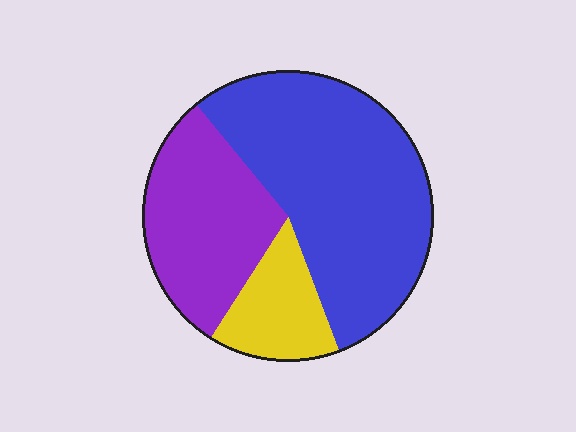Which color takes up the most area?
Blue, at roughly 55%.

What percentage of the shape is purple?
Purple takes up about one third (1/3) of the shape.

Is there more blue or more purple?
Blue.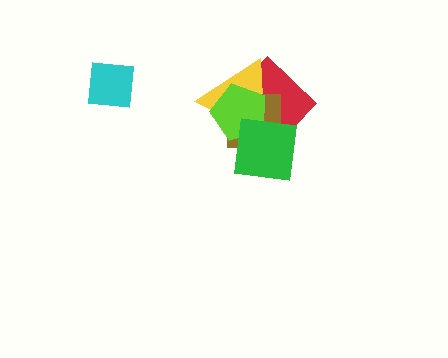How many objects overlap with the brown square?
4 objects overlap with the brown square.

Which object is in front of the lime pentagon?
The green square is in front of the lime pentagon.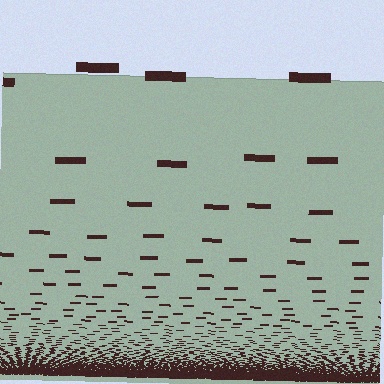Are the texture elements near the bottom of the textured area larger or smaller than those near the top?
Smaller. The gradient is inverted — elements near the bottom are smaller and denser.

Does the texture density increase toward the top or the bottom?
Density increases toward the bottom.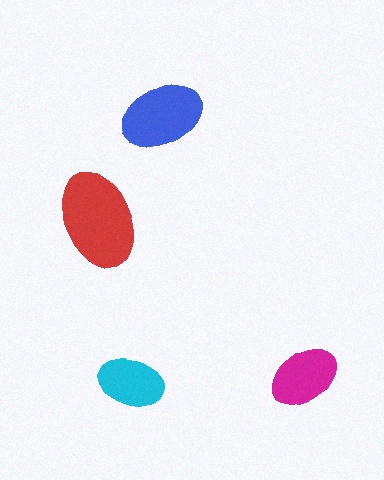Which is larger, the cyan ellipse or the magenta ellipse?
The magenta one.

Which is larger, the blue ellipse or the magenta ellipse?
The blue one.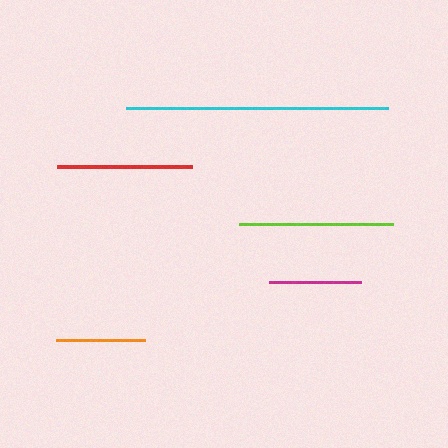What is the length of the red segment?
The red segment is approximately 135 pixels long.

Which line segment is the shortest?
The orange line is the shortest at approximately 89 pixels.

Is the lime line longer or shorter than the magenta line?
The lime line is longer than the magenta line.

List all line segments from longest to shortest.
From longest to shortest: cyan, lime, red, magenta, orange.